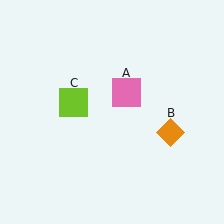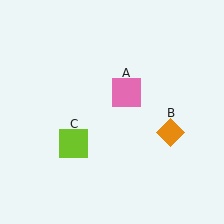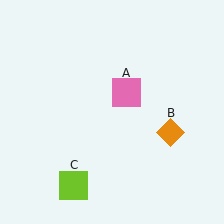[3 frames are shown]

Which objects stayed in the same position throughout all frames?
Pink square (object A) and orange diamond (object B) remained stationary.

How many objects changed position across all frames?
1 object changed position: lime square (object C).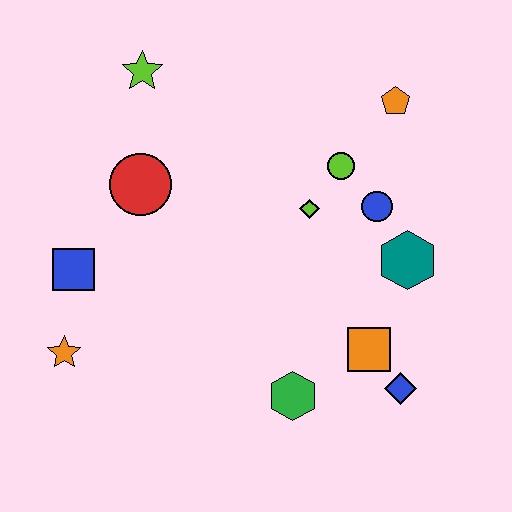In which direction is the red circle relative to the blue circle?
The red circle is to the left of the blue circle.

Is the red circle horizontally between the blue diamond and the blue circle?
No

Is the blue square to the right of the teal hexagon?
No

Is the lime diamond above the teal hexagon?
Yes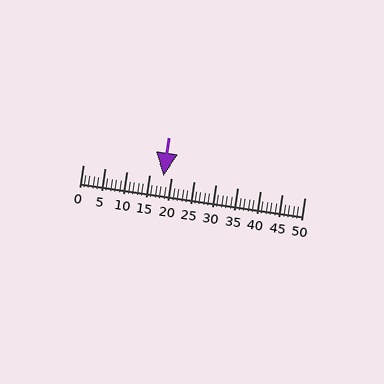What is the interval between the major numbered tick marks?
The major tick marks are spaced 5 units apart.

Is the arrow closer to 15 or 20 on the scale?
The arrow is closer to 20.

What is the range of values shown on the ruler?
The ruler shows values from 0 to 50.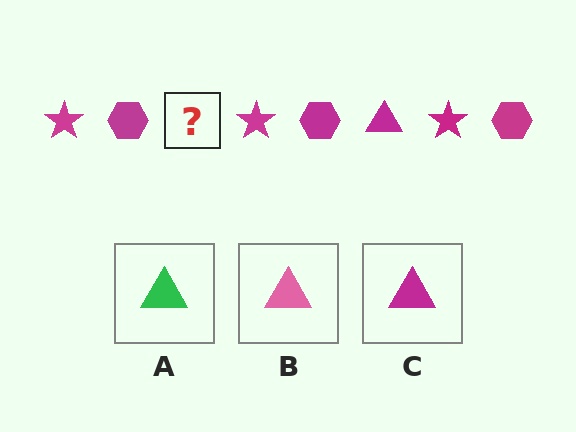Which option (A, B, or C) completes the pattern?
C.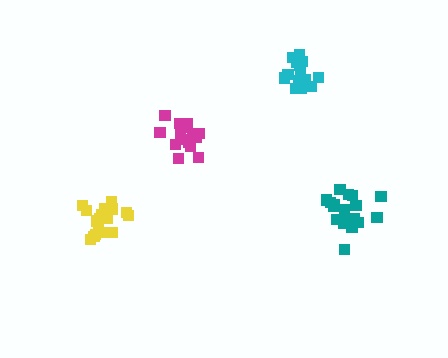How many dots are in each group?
Group 1: 15 dots, Group 2: 18 dots, Group 3: 15 dots, Group 4: 17 dots (65 total).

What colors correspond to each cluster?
The clusters are colored: magenta, teal, cyan, yellow.